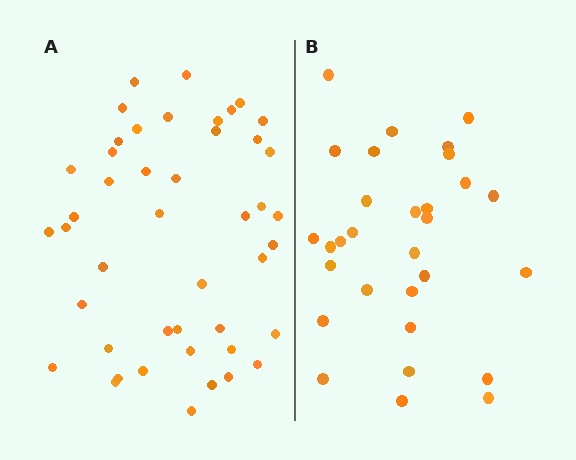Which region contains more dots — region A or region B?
Region A (the left region) has more dots.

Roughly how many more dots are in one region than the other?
Region A has approximately 15 more dots than region B.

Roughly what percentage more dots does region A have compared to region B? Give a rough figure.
About 50% more.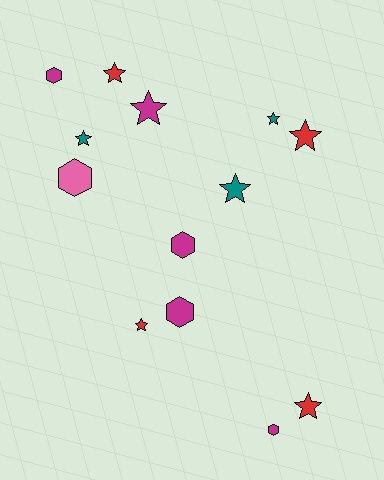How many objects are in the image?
There are 13 objects.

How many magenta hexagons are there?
There are 4 magenta hexagons.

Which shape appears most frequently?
Star, with 8 objects.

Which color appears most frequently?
Magenta, with 5 objects.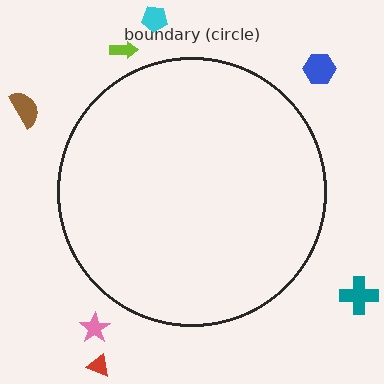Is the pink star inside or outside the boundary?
Outside.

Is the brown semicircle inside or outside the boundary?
Outside.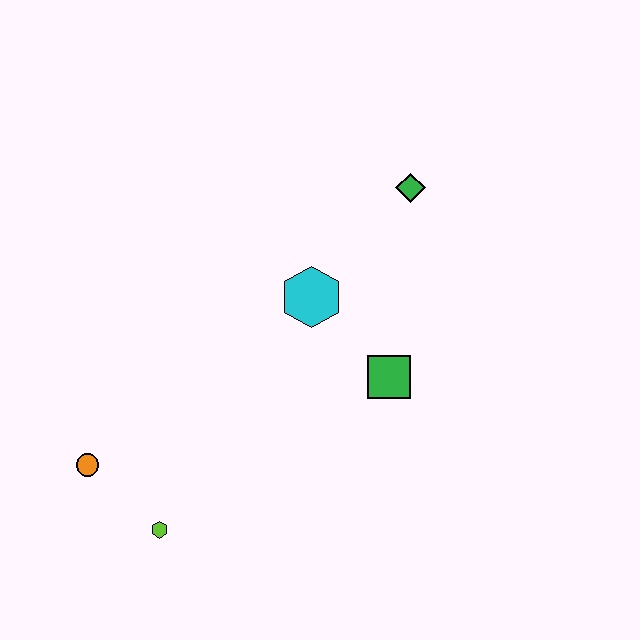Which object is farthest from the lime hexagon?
The green diamond is farthest from the lime hexagon.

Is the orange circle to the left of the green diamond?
Yes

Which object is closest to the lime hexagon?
The orange circle is closest to the lime hexagon.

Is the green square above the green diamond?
No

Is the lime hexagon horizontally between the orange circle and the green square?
Yes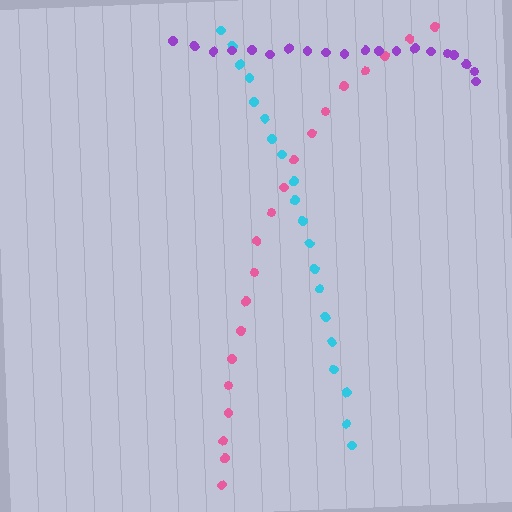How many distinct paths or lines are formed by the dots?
There are 3 distinct paths.